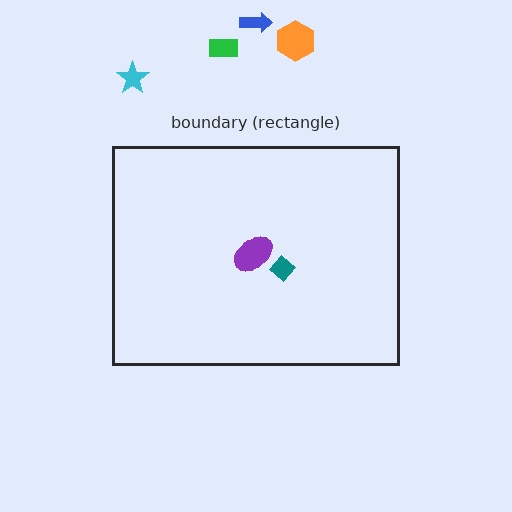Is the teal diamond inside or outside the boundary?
Inside.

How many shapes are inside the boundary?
2 inside, 4 outside.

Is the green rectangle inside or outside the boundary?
Outside.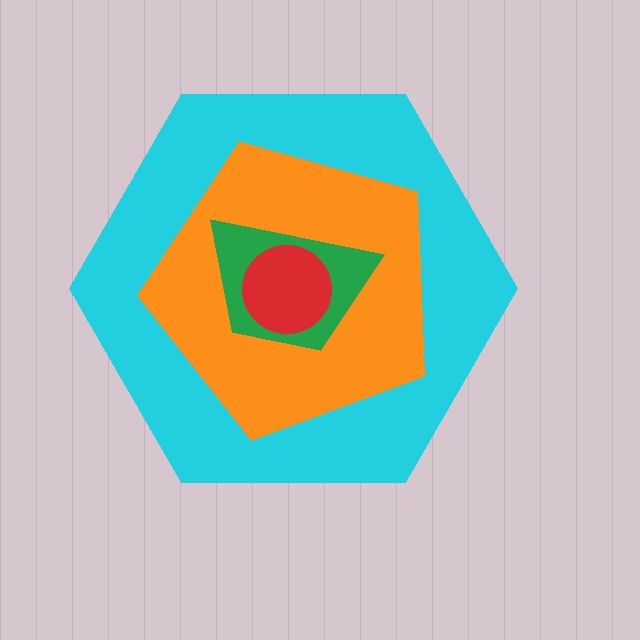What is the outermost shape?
The cyan hexagon.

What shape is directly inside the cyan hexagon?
The orange pentagon.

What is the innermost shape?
The red circle.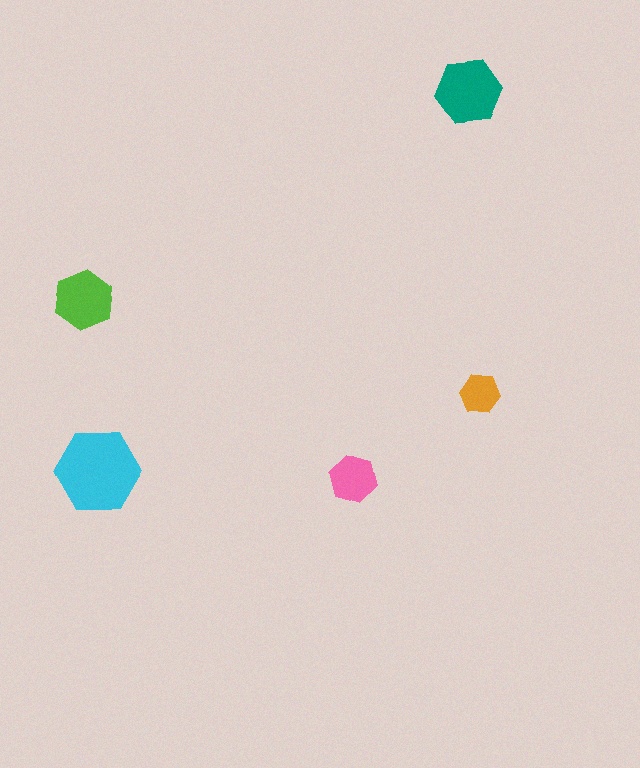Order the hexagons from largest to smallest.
the cyan one, the teal one, the lime one, the pink one, the orange one.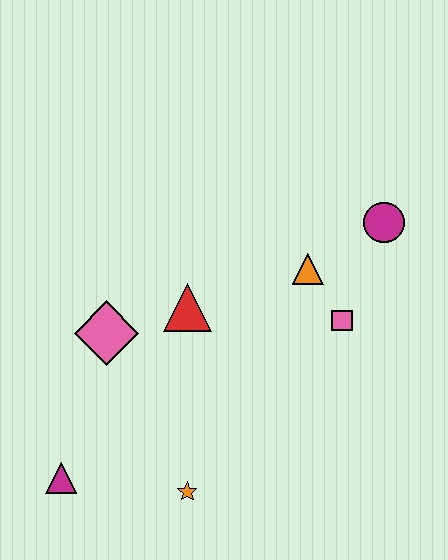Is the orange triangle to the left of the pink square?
Yes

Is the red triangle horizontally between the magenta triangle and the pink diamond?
No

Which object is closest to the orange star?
The magenta triangle is closest to the orange star.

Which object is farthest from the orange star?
The magenta circle is farthest from the orange star.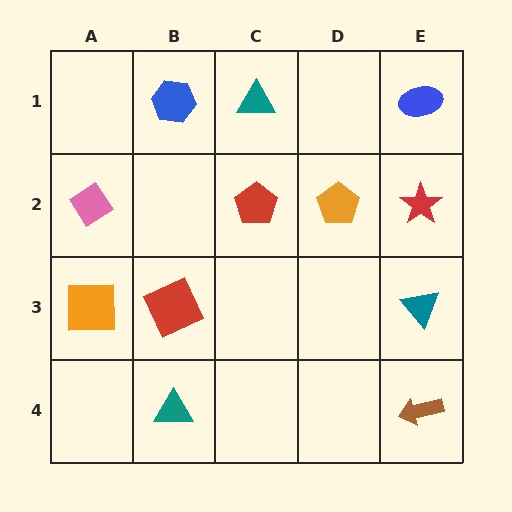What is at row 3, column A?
An orange square.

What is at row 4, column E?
A brown arrow.